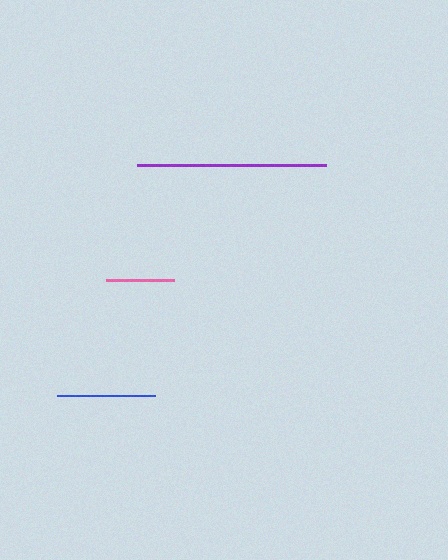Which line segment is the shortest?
The pink line is the shortest at approximately 69 pixels.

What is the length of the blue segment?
The blue segment is approximately 99 pixels long.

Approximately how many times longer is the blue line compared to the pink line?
The blue line is approximately 1.4 times the length of the pink line.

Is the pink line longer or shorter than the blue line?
The blue line is longer than the pink line.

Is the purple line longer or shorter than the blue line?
The purple line is longer than the blue line.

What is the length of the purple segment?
The purple segment is approximately 188 pixels long.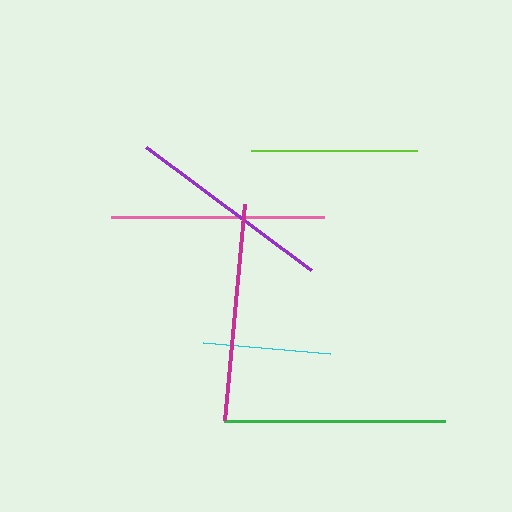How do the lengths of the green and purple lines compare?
The green and purple lines are approximately the same length.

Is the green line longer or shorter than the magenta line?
The green line is longer than the magenta line.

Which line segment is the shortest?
The cyan line is the shortest at approximately 128 pixels.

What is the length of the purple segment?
The purple segment is approximately 207 pixels long.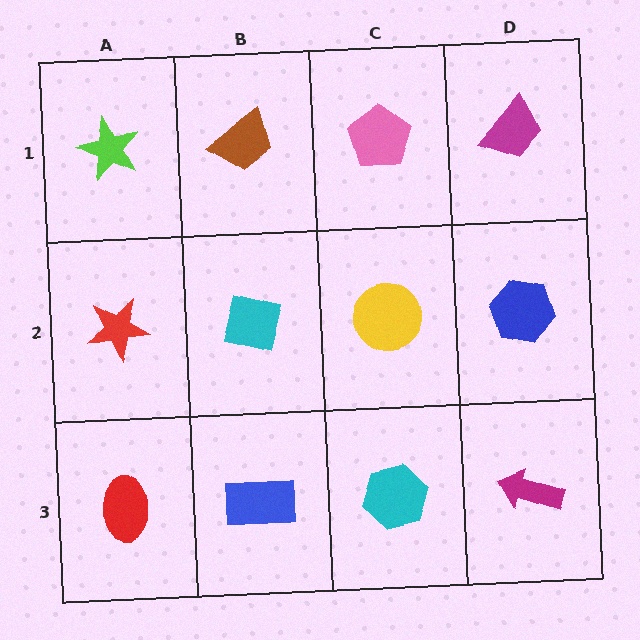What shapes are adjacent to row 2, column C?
A pink pentagon (row 1, column C), a cyan hexagon (row 3, column C), a cyan square (row 2, column B), a blue hexagon (row 2, column D).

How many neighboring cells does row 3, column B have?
3.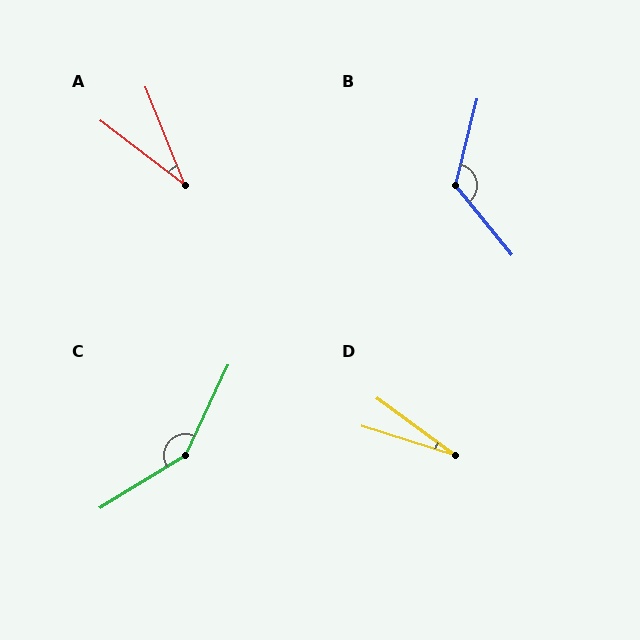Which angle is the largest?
C, at approximately 147 degrees.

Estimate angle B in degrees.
Approximately 127 degrees.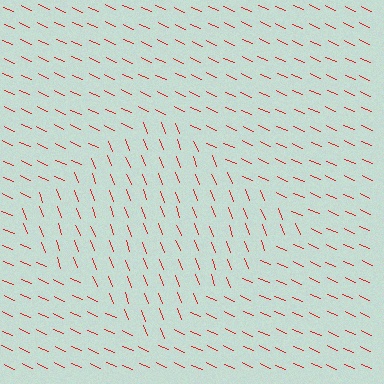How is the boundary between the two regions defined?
The boundary is defined purely by a change in line orientation (approximately 45 degrees difference). All lines are the same color and thickness.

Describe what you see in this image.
The image is filled with small red line segments. A diamond region in the image has lines oriented differently from the surrounding lines, creating a visible texture boundary.